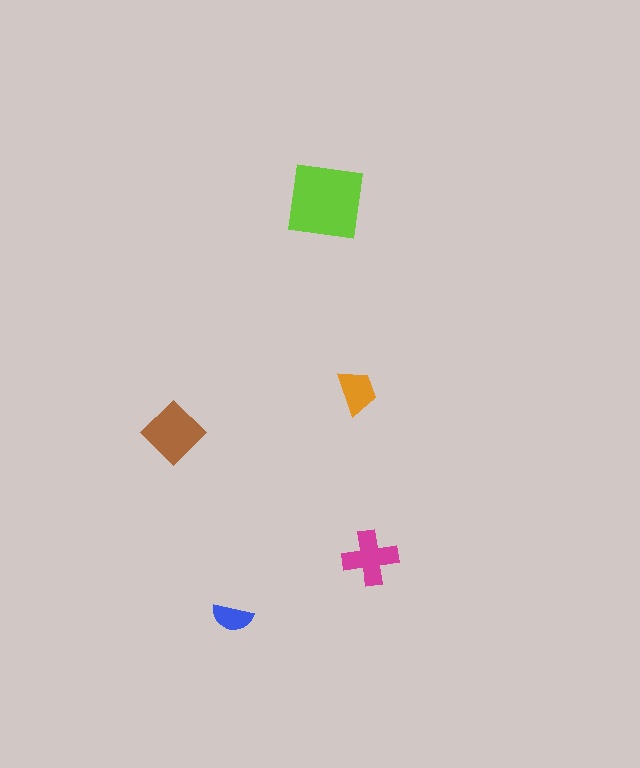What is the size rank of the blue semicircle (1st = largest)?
5th.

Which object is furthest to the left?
The brown diamond is leftmost.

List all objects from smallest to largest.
The blue semicircle, the orange trapezoid, the magenta cross, the brown diamond, the lime square.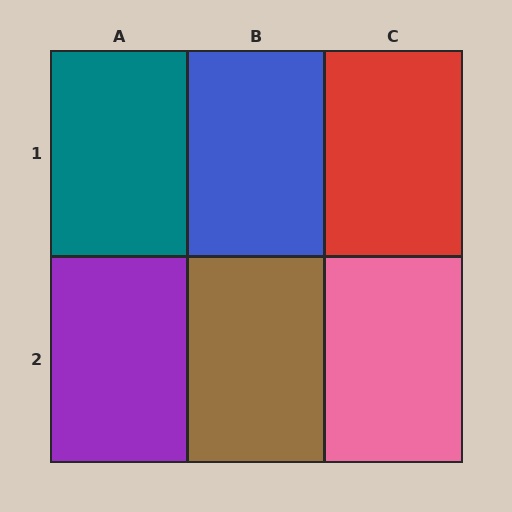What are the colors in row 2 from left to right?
Purple, brown, pink.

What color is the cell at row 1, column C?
Red.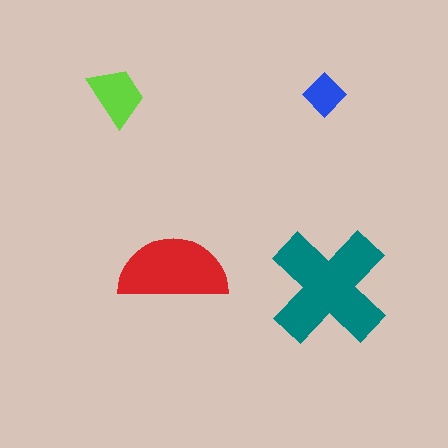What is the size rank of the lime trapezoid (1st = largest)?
3rd.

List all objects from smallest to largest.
The blue diamond, the lime trapezoid, the red semicircle, the teal cross.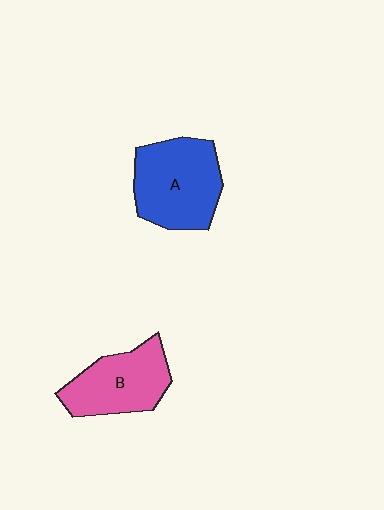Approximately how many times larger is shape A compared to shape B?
Approximately 1.2 times.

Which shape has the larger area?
Shape A (blue).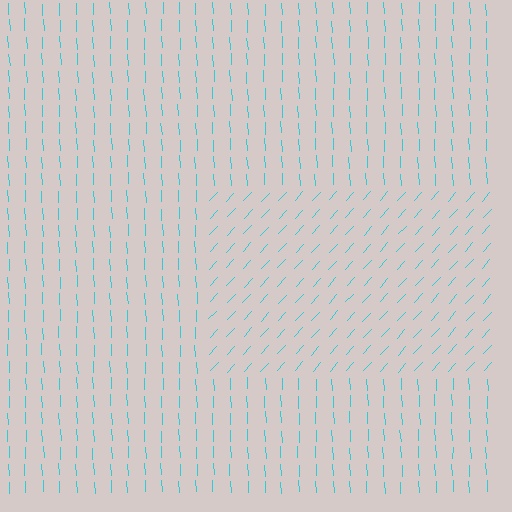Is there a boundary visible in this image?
Yes, there is a texture boundary formed by a change in line orientation.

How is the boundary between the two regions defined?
The boundary is defined purely by a change in line orientation (approximately 45 degrees difference). All lines are the same color and thickness.